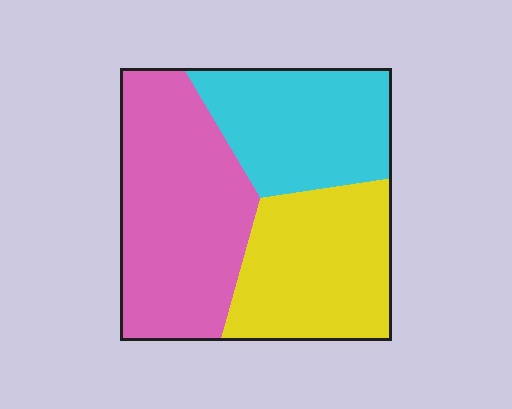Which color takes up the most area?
Pink, at roughly 40%.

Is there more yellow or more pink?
Pink.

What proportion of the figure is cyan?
Cyan covers about 30% of the figure.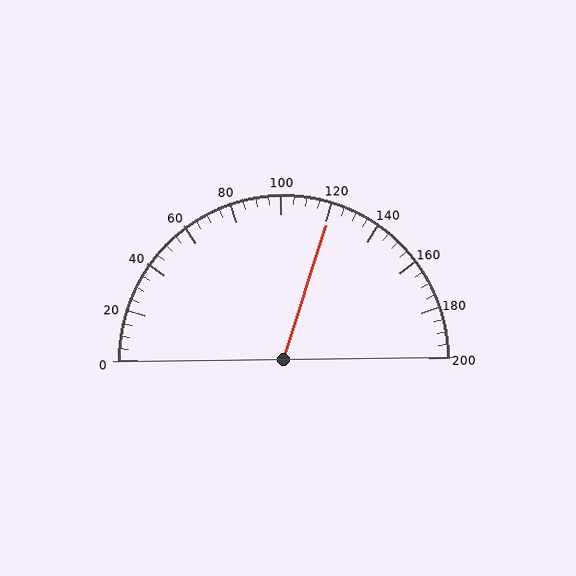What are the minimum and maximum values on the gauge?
The gauge ranges from 0 to 200.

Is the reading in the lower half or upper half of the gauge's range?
The reading is in the upper half of the range (0 to 200).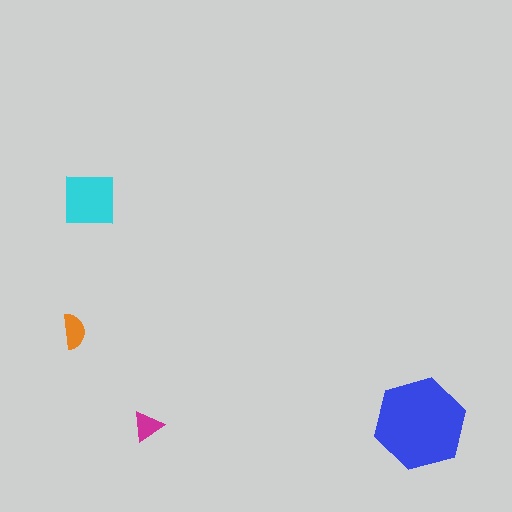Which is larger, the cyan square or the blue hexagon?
The blue hexagon.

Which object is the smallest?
The magenta triangle.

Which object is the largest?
The blue hexagon.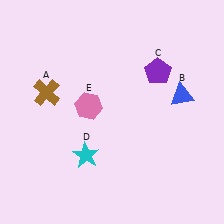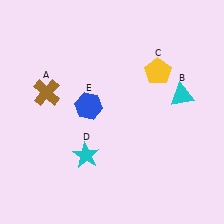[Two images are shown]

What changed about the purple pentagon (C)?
In Image 1, C is purple. In Image 2, it changed to yellow.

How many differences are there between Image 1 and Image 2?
There are 3 differences between the two images.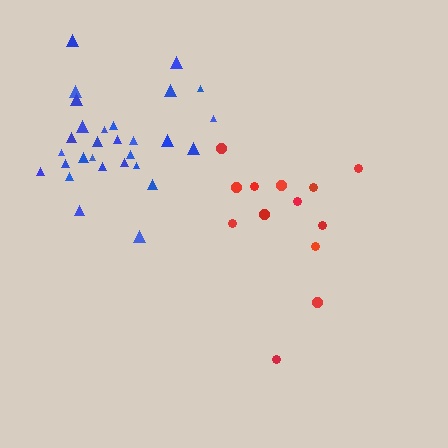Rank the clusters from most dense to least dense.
blue, red.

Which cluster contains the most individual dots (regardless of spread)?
Blue (29).